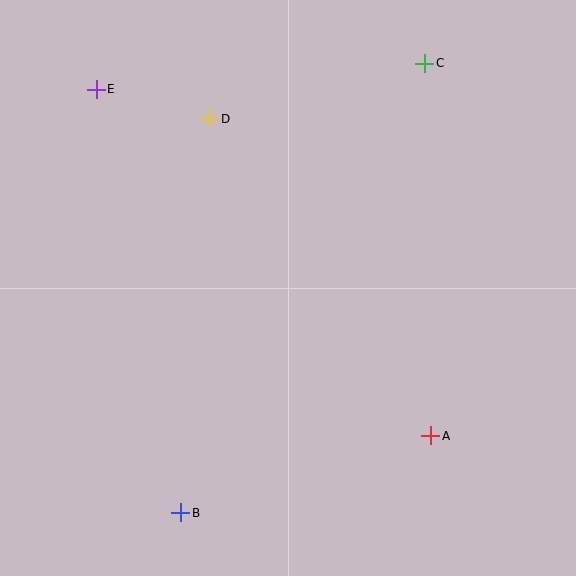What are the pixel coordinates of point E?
Point E is at (96, 89).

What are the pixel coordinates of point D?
Point D is at (210, 119).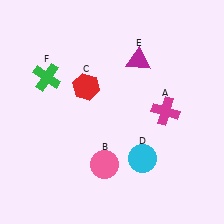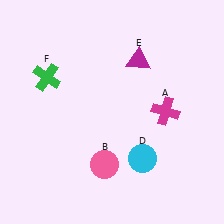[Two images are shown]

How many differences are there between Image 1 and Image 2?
There is 1 difference between the two images.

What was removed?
The red hexagon (C) was removed in Image 2.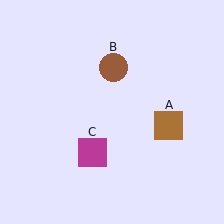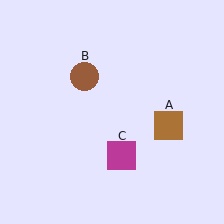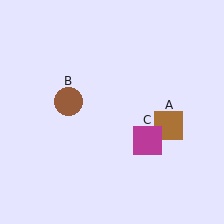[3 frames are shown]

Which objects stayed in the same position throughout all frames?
Brown square (object A) remained stationary.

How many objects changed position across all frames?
2 objects changed position: brown circle (object B), magenta square (object C).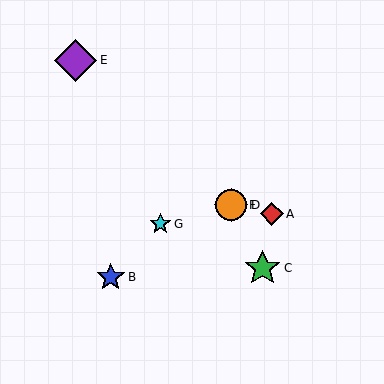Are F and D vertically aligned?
Yes, both are at x≈231.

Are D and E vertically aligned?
No, D is at x≈231 and E is at x≈76.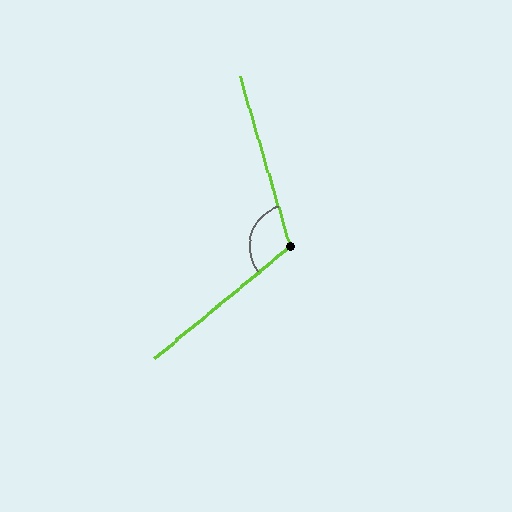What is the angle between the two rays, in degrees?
Approximately 113 degrees.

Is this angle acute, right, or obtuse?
It is obtuse.